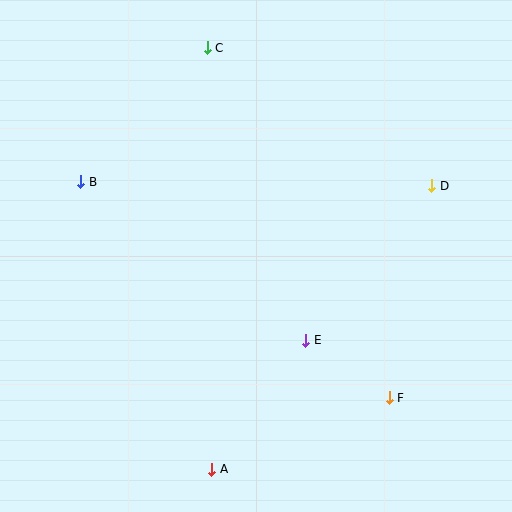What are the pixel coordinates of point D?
Point D is at (432, 186).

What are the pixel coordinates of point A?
Point A is at (212, 469).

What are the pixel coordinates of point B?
Point B is at (81, 182).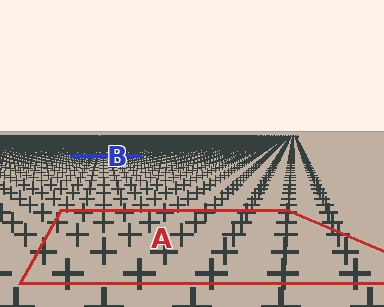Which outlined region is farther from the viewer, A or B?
Region B is farther from the viewer — the texture elements inside it appear smaller and more densely packed.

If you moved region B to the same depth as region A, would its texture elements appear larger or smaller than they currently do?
They would appear larger. At a closer depth, the same texture elements are projected at a bigger on-screen size.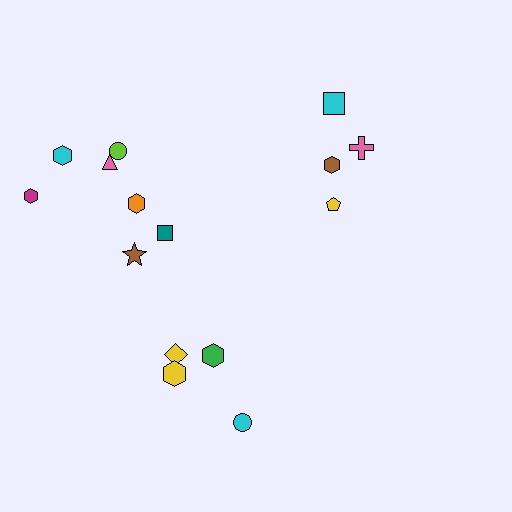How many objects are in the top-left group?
There are 7 objects.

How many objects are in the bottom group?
There are 4 objects.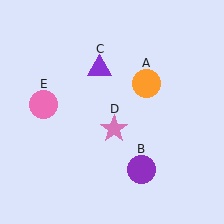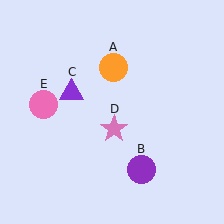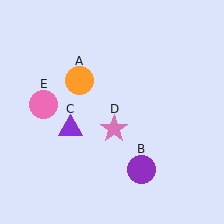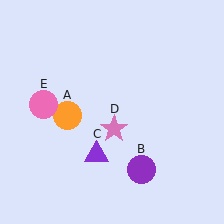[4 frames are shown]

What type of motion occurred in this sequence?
The orange circle (object A), purple triangle (object C) rotated counterclockwise around the center of the scene.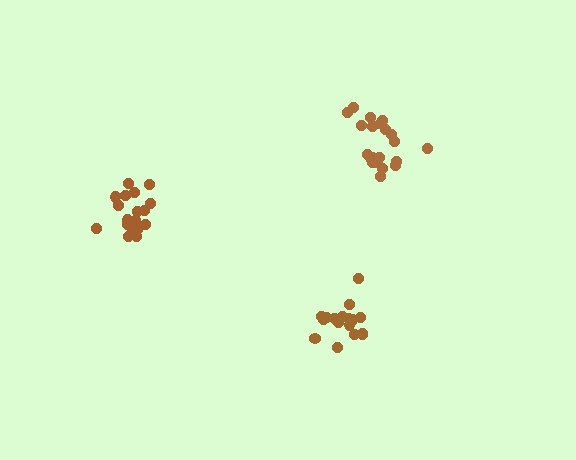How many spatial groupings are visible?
There are 3 spatial groupings.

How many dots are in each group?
Group 1: 19 dots, Group 2: 17 dots, Group 3: 21 dots (57 total).